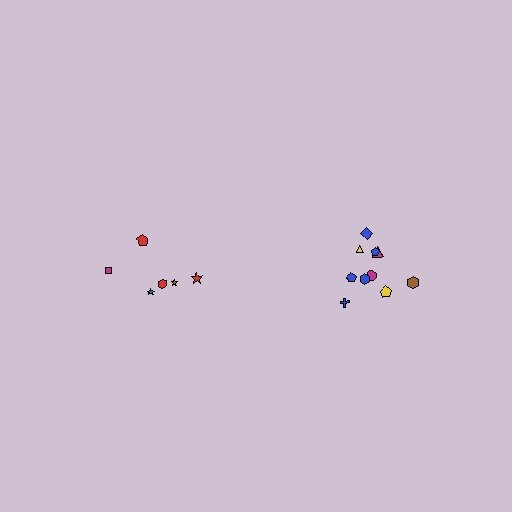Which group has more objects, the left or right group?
The right group.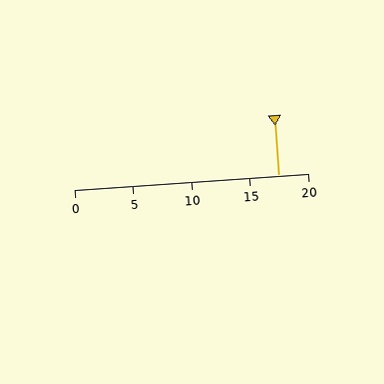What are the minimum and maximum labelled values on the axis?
The axis runs from 0 to 20.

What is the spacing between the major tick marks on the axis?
The major ticks are spaced 5 apart.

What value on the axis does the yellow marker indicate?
The marker indicates approximately 17.5.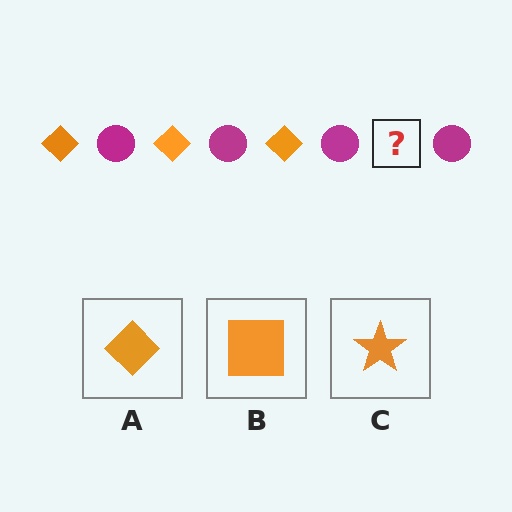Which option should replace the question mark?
Option A.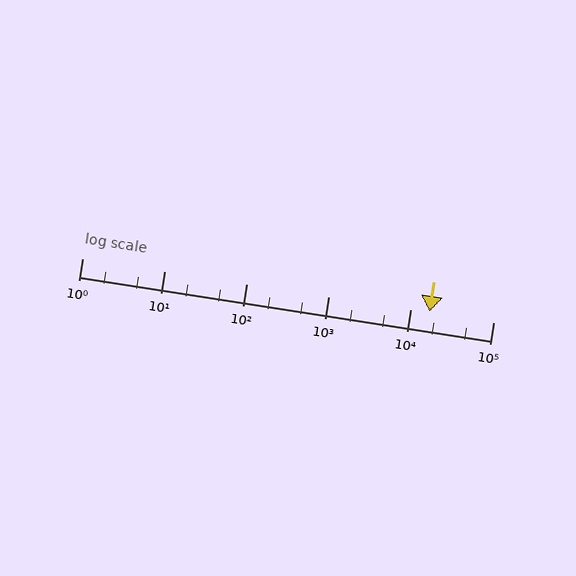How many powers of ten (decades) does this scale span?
The scale spans 5 decades, from 1 to 100000.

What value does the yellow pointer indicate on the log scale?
The pointer indicates approximately 17000.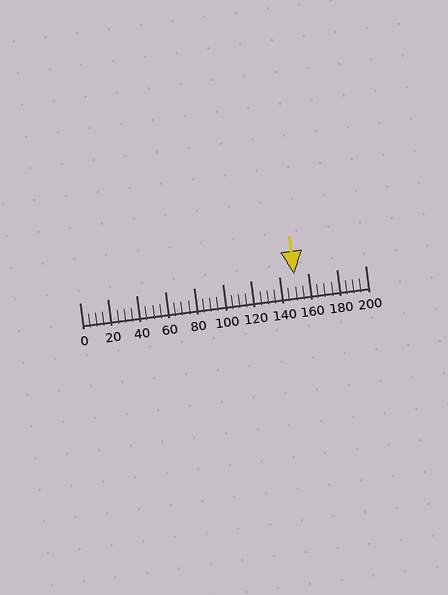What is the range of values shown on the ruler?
The ruler shows values from 0 to 200.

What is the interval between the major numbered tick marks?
The major tick marks are spaced 20 units apart.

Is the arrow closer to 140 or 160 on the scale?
The arrow is closer to 160.